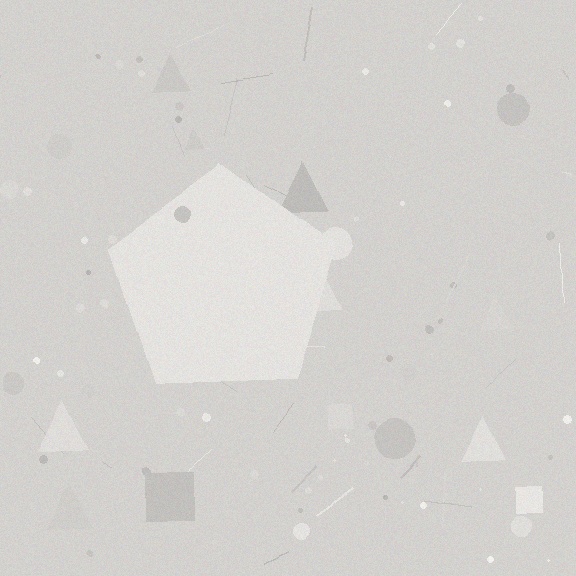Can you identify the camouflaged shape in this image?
The camouflaged shape is a pentagon.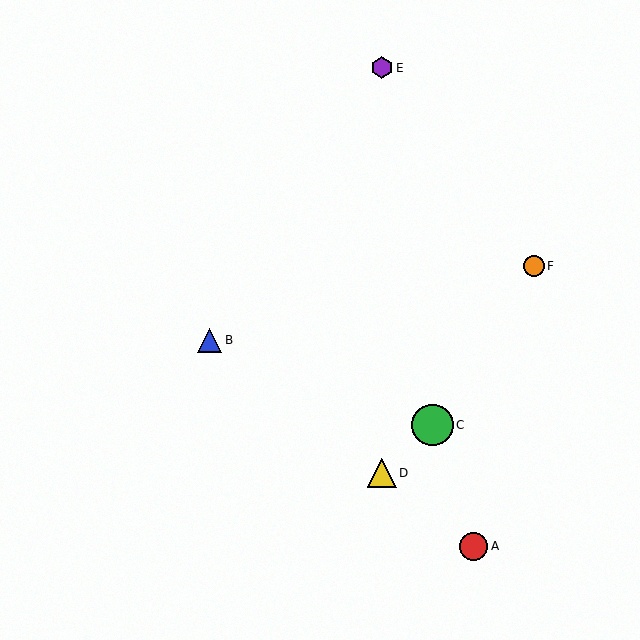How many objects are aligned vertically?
2 objects (D, E) are aligned vertically.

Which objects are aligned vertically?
Objects D, E are aligned vertically.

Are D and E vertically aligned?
Yes, both are at x≈382.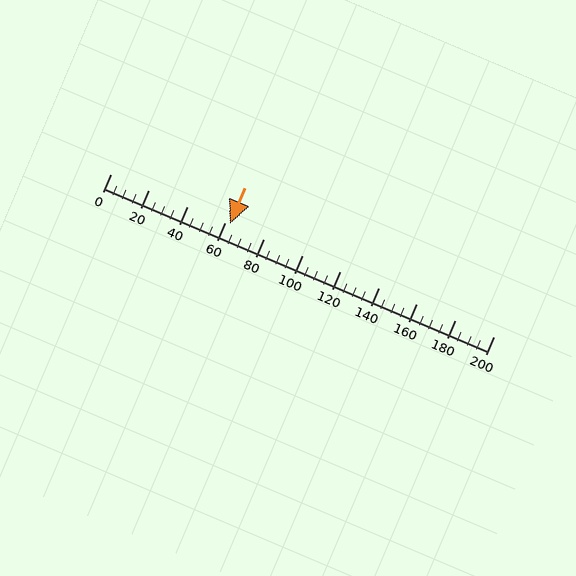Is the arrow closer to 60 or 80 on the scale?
The arrow is closer to 60.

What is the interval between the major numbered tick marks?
The major tick marks are spaced 20 units apart.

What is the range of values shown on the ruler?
The ruler shows values from 0 to 200.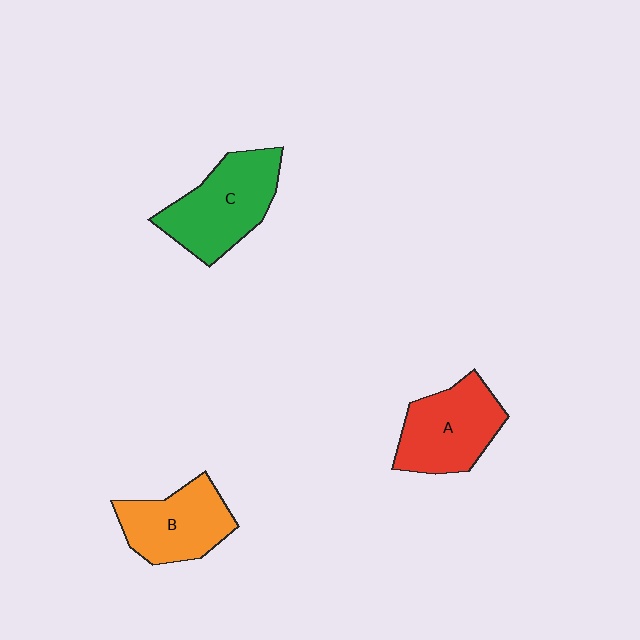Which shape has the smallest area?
Shape B (orange).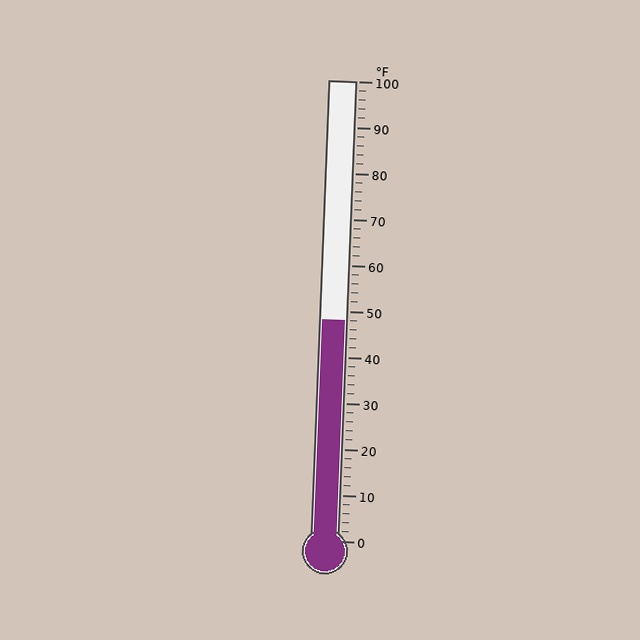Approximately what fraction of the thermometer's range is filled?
The thermometer is filled to approximately 50% of its range.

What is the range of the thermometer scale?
The thermometer scale ranges from 0°F to 100°F.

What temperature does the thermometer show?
The thermometer shows approximately 48°F.